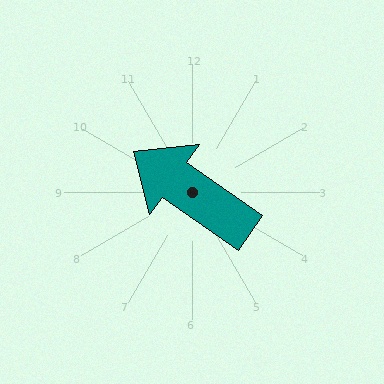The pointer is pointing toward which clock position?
Roughly 10 o'clock.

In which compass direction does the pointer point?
Northwest.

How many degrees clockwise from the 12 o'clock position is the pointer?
Approximately 305 degrees.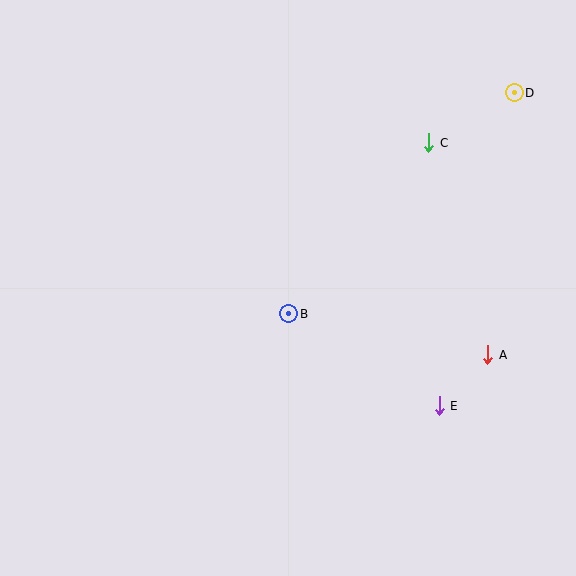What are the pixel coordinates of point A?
Point A is at (488, 355).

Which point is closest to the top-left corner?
Point B is closest to the top-left corner.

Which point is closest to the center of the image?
Point B at (289, 314) is closest to the center.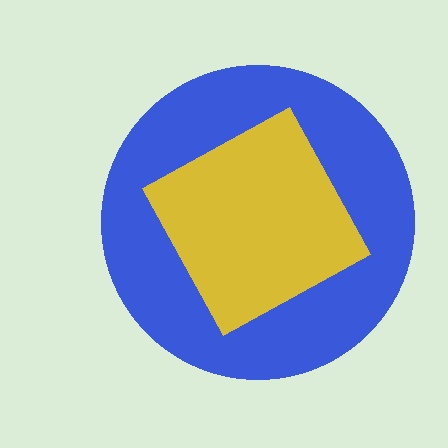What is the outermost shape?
The blue circle.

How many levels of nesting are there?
2.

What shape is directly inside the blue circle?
The yellow diamond.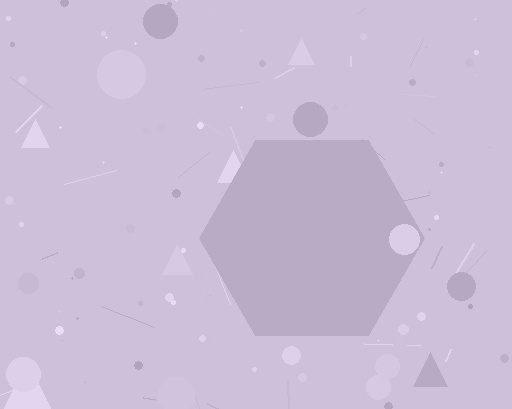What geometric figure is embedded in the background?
A hexagon is embedded in the background.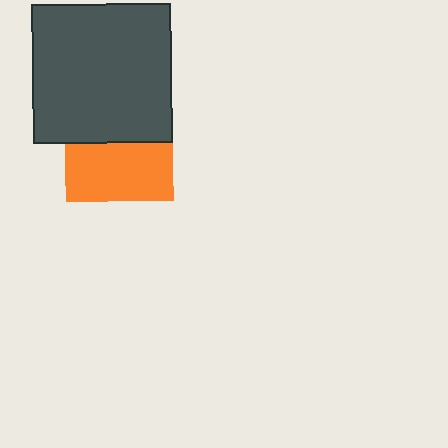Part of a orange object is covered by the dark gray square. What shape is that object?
It is a square.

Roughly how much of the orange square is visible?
About half of it is visible (roughly 54%).